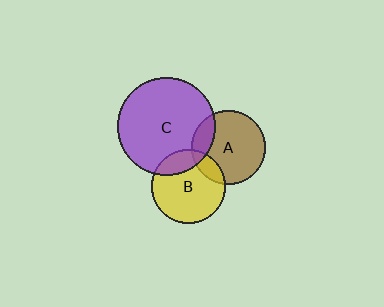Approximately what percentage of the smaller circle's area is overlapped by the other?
Approximately 20%.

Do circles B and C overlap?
Yes.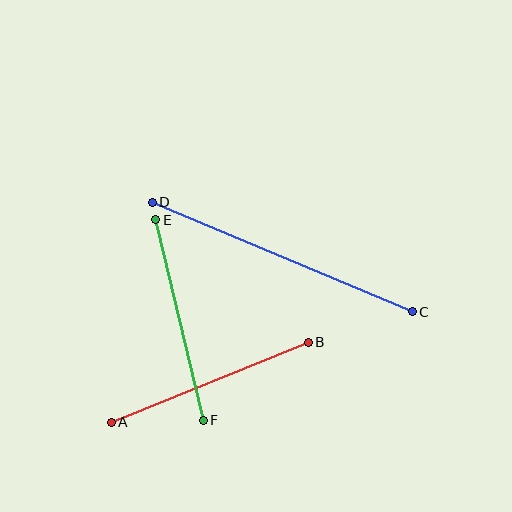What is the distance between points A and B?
The distance is approximately 212 pixels.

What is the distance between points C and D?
The distance is approximately 282 pixels.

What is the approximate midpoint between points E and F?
The midpoint is at approximately (179, 320) pixels.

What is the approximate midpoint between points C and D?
The midpoint is at approximately (282, 257) pixels.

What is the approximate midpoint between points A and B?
The midpoint is at approximately (210, 382) pixels.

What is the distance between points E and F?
The distance is approximately 206 pixels.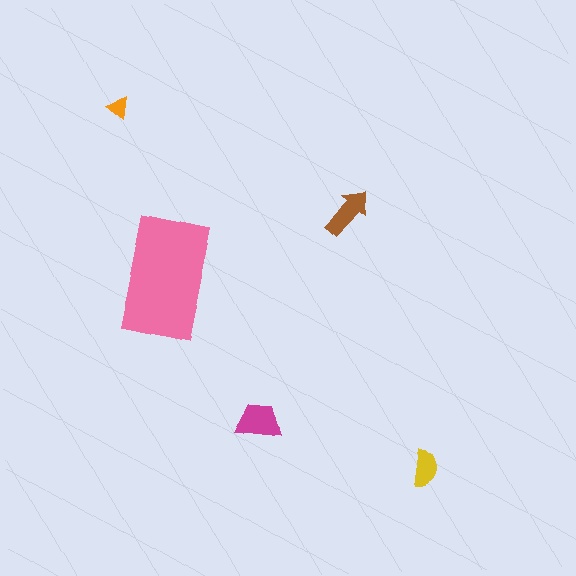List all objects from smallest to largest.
The orange triangle, the yellow semicircle, the brown arrow, the magenta trapezoid, the pink rectangle.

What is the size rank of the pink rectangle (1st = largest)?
1st.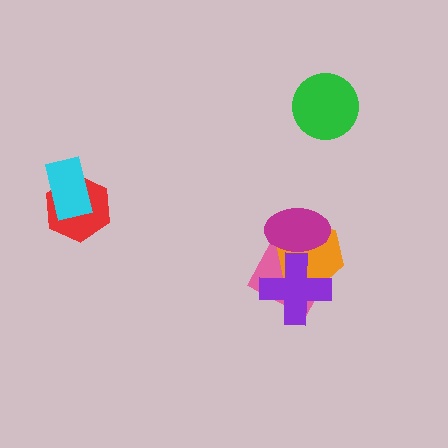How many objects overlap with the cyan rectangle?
1 object overlaps with the cyan rectangle.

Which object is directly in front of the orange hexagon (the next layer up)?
The purple cross is directly in front of the orange hexagon.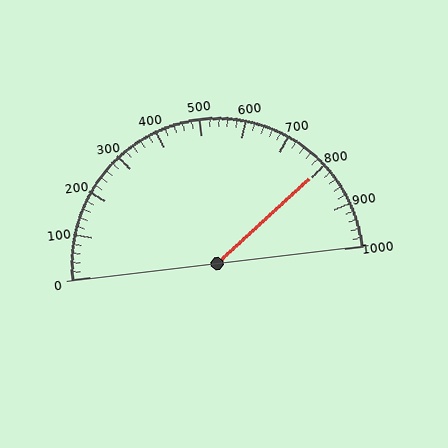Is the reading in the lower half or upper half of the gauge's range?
The reading is in the upper half of the range (0 to 1000).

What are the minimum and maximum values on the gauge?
The gauge ranges from 0 to 1000.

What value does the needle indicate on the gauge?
The needle indicates approximately 800.